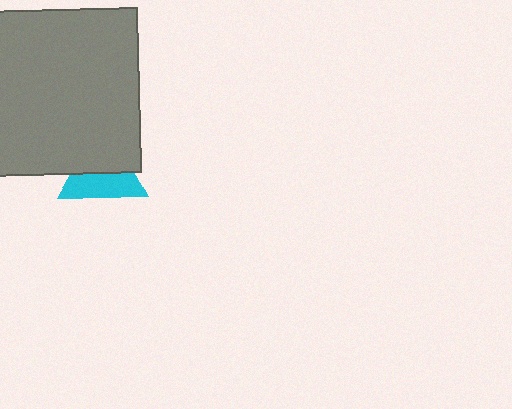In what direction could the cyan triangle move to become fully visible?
The cyan triangle could move down. That would shift it out from behind the gray square entirely.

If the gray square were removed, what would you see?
You would see the complete cyan triangle.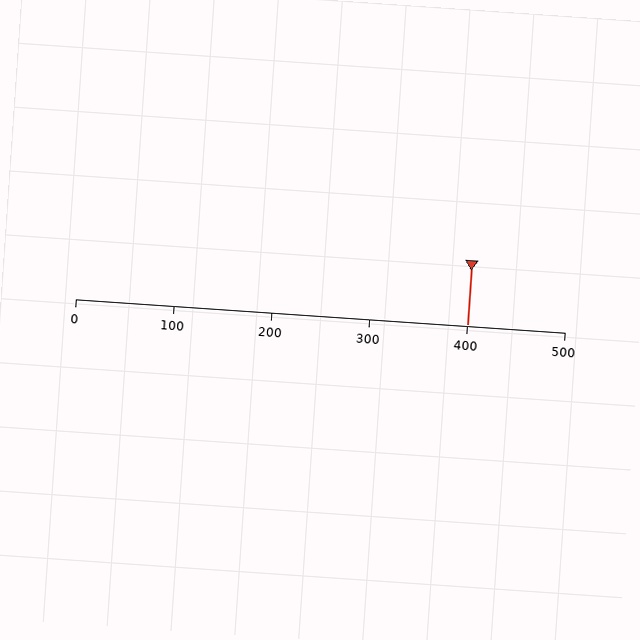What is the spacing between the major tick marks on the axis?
The major ticks are spaced 100 apart.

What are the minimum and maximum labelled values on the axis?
The axis runs from 0 to 500.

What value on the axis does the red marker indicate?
The marker indicates approximately 400.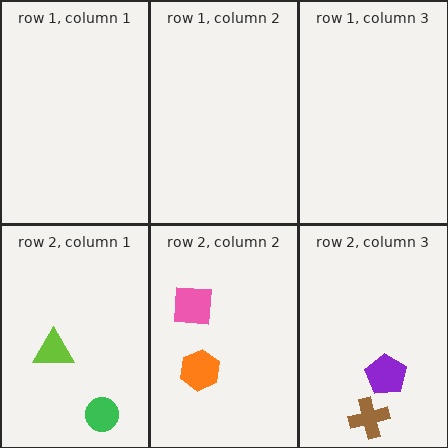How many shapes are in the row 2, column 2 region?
2.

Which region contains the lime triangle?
The row 2, column 1 region.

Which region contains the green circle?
The row 2, column 1 region.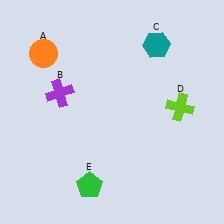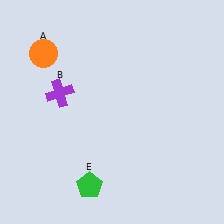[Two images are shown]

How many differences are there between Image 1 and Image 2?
There are 2 differences between the two images.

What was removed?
The lime cross (D), the teal hexagon (C) were removed in Image 2.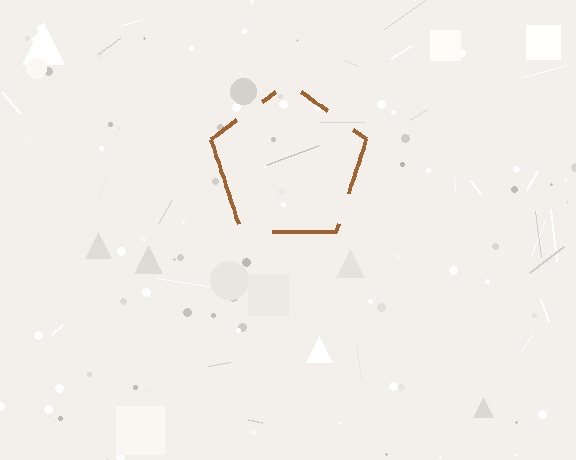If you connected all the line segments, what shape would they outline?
They would outline a pentagon.